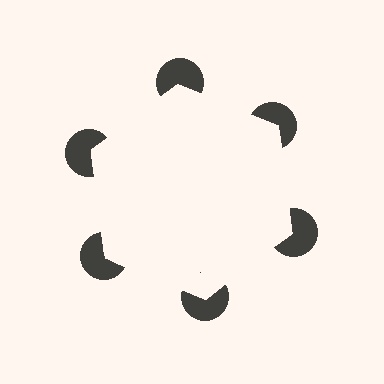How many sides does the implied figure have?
6 sides.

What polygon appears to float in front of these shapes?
An illusory hexagon — its edges are inferred from the aligned wedge cuts in the pac-man discs, not physically drawn.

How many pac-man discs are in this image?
There are 6 — one at each vertex of the illusory hexagon.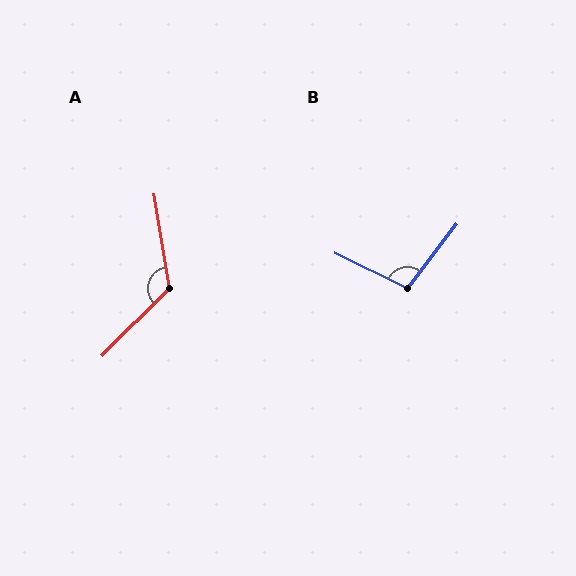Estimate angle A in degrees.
Approximately 126 degrees.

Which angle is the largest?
A, at approximately 126 degrees.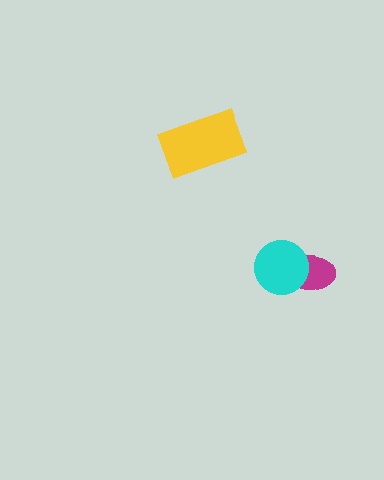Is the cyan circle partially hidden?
No, no other shape covers it.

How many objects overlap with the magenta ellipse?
1 object overlaps with the magenta ellipse.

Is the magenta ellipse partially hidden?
Yes, it is partially covered by another shape.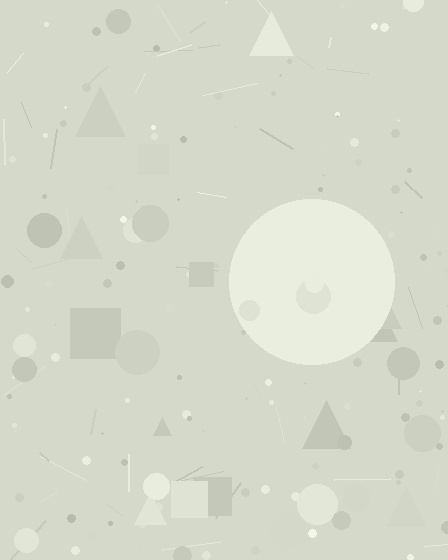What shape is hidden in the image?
A circle is hidden in the image.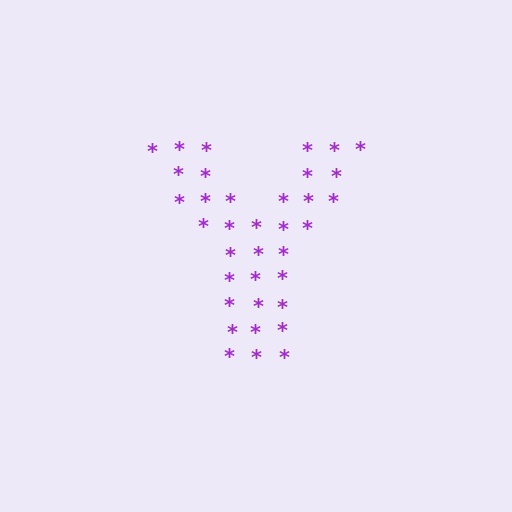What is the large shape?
The large shape is the letter Y.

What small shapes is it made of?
It is made of small asterisks.